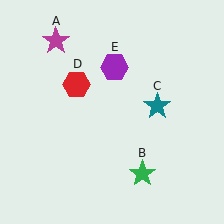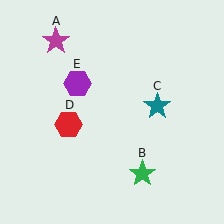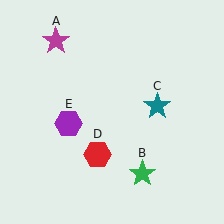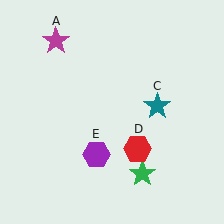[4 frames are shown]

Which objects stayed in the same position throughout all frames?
Magenta star (object A) and green star (object B) and teal star (object C) remained stationary.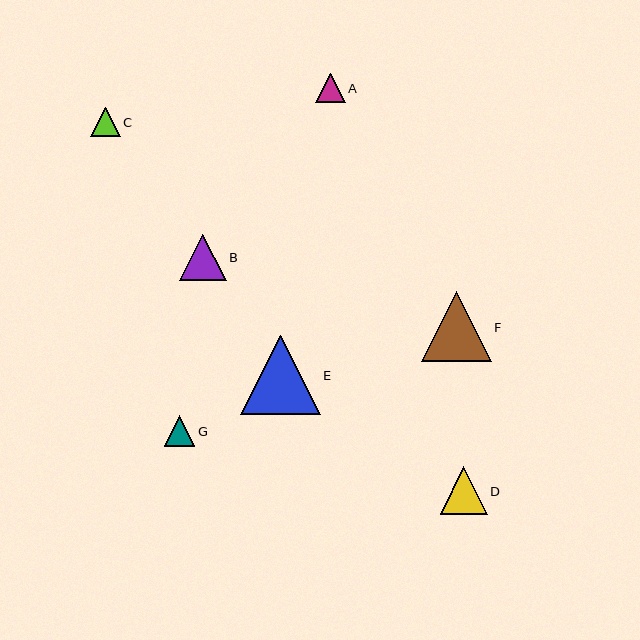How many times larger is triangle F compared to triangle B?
Triangle F is approximately 1.5 times the size of triangle B.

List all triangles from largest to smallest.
From largest to smallest: E, F, D, B, G, C, A.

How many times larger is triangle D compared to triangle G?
Triangle D is approximately 1.5 times the size of triangle G.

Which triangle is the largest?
Triangle E is the largest with a size of approximately 79 pixels.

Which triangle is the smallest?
Triangle A is the smallest with a size of approximately 29 pixels.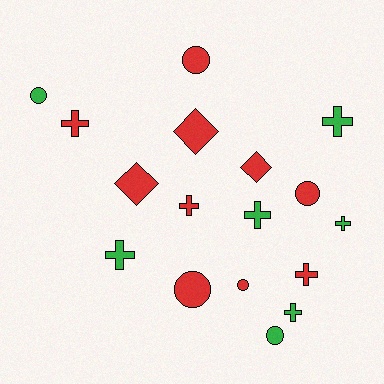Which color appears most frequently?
Red, with 10 objects.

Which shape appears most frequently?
Cross, with 8 objects.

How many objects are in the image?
There are 17 objects.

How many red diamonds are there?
There are 3 red diamonds.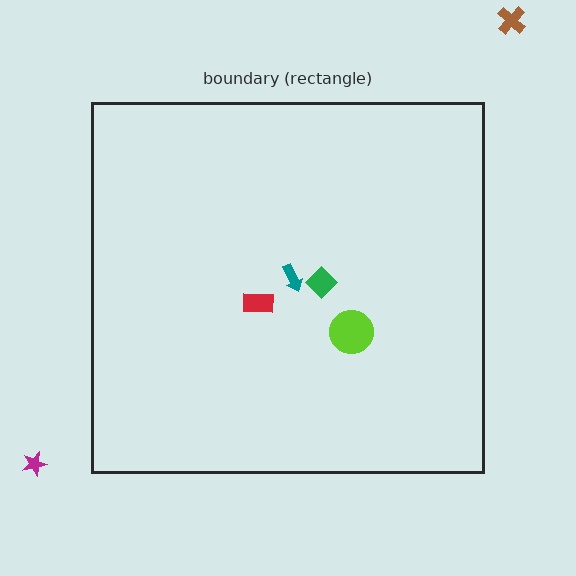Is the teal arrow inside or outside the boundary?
Inside.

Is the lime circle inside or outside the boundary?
Inside.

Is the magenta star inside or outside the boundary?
Outside.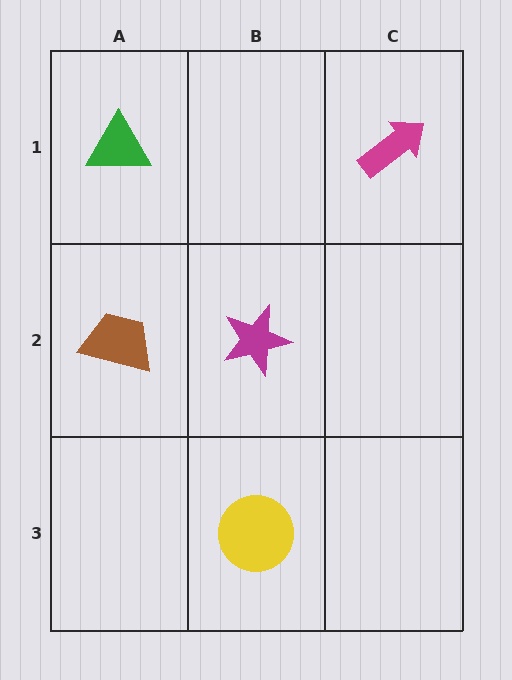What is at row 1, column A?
A green triangle.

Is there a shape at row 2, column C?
No, that cell is empty.